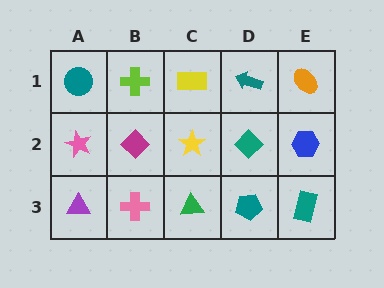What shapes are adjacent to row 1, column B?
A magenta diamond (row 2, column B), a teal circle (row 1, column A), a yellow rectangle (row 1, column C).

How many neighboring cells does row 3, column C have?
3.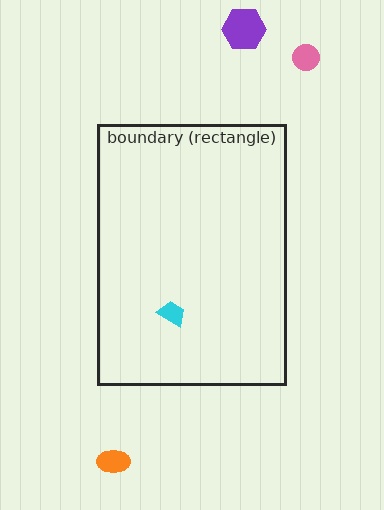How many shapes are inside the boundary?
1 inside, 3 outside.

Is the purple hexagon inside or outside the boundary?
Outside.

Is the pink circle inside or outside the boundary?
Outside.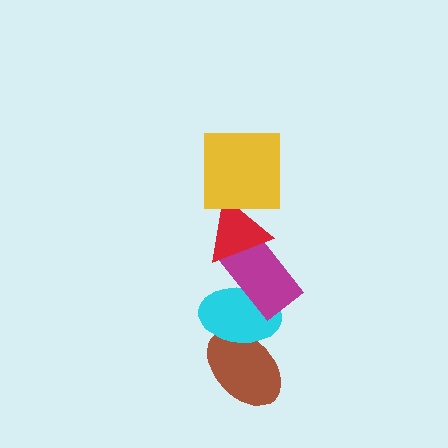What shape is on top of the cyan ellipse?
The magenta rectangle is on top of the cyan ellipse.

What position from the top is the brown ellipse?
The brown ellipse is 5th from the top.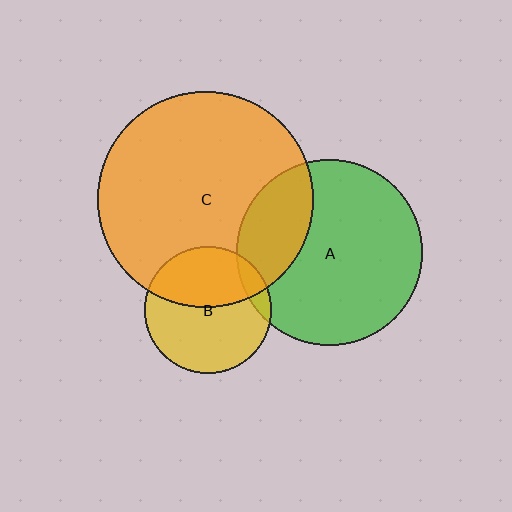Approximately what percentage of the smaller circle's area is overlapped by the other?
Approximately 10%.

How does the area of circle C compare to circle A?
Approximately 1.4 times.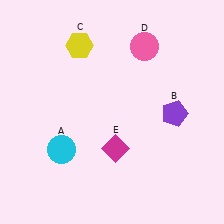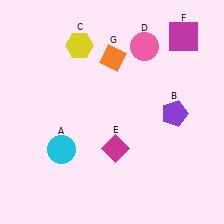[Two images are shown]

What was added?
A magenta square (F), an orange diamond (G) were added in Image 2.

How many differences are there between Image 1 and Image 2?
There are 2 differences between the two images.